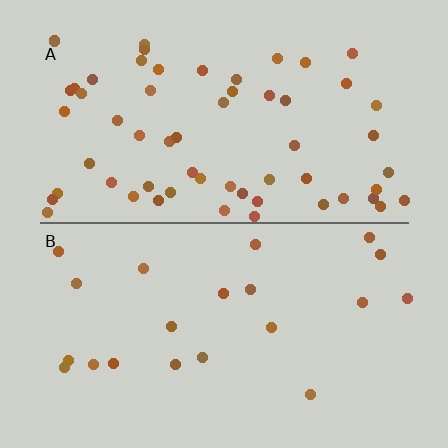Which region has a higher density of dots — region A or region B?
A (the top).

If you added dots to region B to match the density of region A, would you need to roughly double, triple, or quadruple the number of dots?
Approximately triple.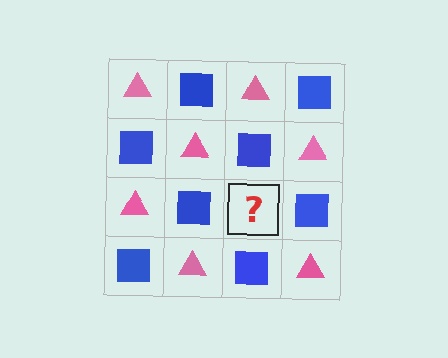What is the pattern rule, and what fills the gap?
The rule is that it alternates pink triangle and blue square in a checkerboard pattern. The gap should be filled with a pink triangle.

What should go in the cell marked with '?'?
The missing cell should contain a pink triangle.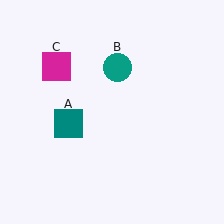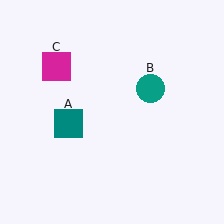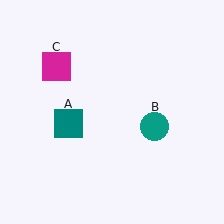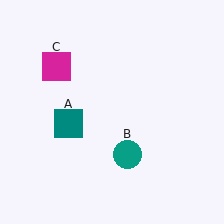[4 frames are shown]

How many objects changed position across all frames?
1 object changed position: teal circle (object B).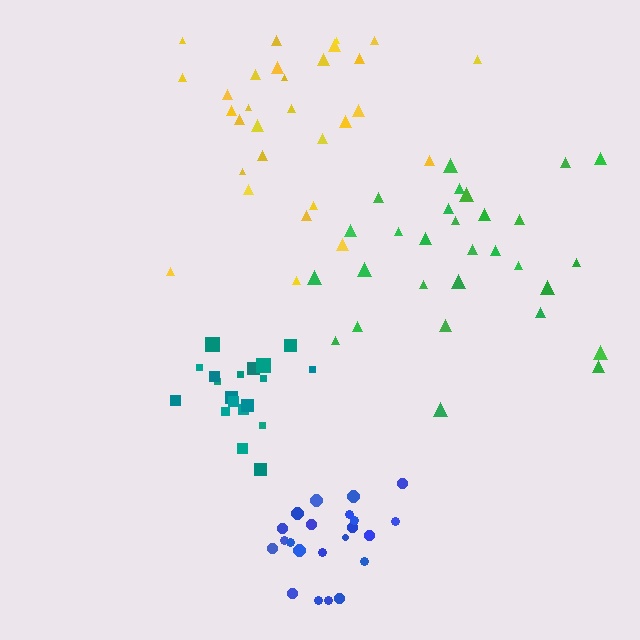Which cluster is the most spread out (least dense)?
Green.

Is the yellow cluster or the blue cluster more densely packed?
Blue.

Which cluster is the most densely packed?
Teal.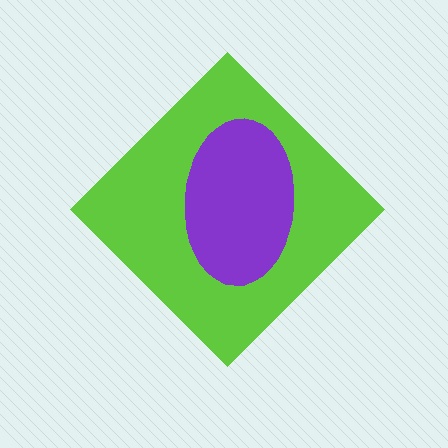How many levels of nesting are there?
2.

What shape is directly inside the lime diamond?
The purple ellipse.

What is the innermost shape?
The purple ellipse.